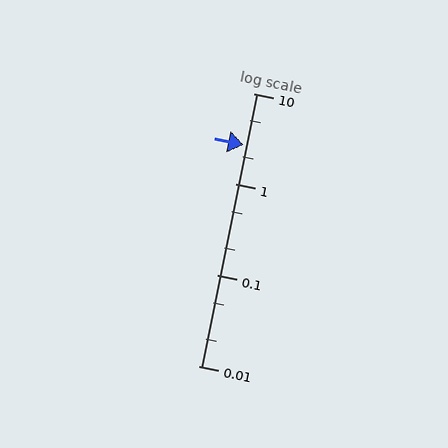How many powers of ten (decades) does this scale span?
The scale spans 3 decades, from 0.01 to 10.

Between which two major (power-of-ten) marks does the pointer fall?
The pointer is between 1 and 10.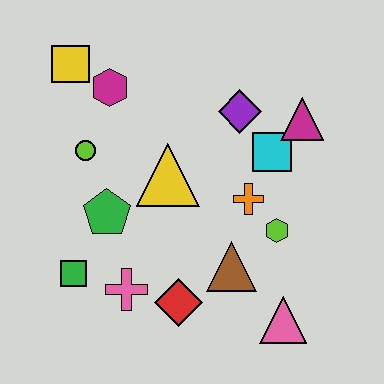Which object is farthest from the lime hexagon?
The yellow square is farthest from the lime hexagon.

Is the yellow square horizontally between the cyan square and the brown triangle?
No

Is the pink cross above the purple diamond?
No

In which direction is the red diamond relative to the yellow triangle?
The red diamond is below the yellow triangle.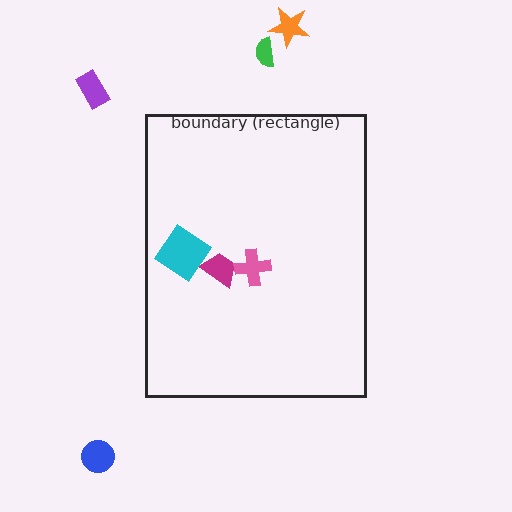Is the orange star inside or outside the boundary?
Outside.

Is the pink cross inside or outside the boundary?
Inside.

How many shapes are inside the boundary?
3 inside, 4 outside.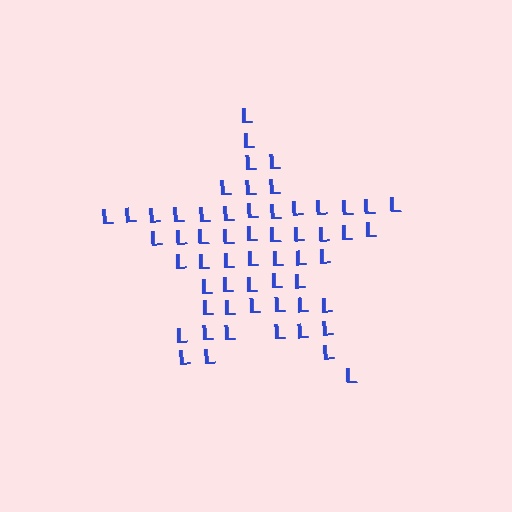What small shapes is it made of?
It is made of small letter L's.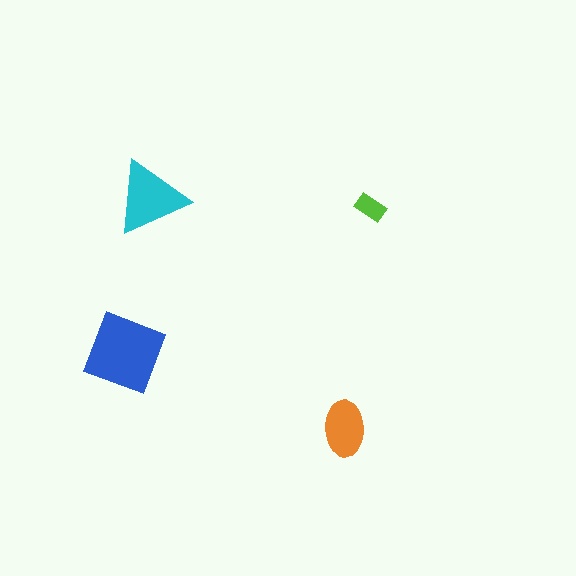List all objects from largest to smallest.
The blue diamond, the cyan triangle, the orange ellipse, the lime rectangle.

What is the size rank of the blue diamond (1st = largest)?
1st.